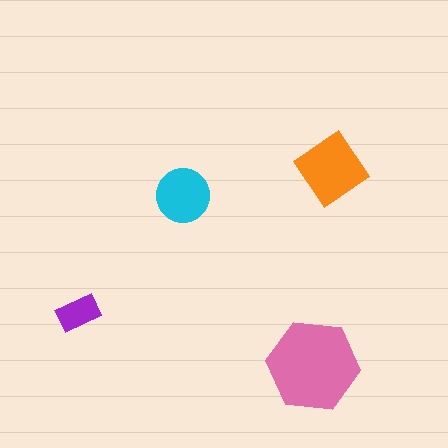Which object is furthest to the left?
The purple rectangle is leftmost.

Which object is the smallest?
The purple rectangle.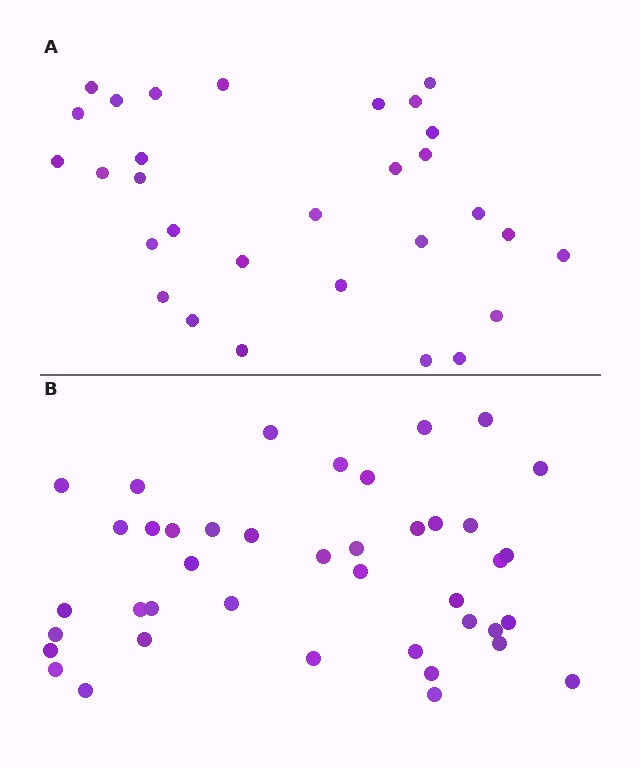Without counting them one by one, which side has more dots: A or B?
Region B (the bottom region) has more dots.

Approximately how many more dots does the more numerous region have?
Region B has roughly 12 or so more dots than region A.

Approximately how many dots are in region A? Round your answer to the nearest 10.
About 30 dots.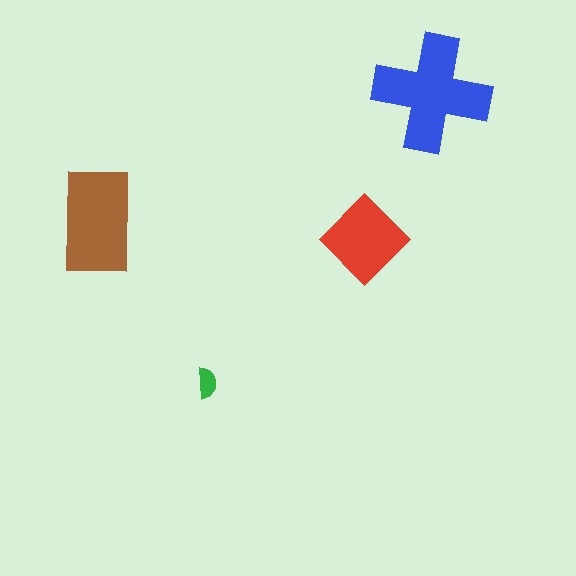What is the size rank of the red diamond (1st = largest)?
3rd.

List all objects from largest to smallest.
The blue cross, the brown rectangle, the red diamond, the green semicircle.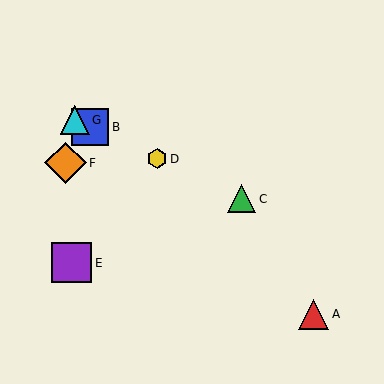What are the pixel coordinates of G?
Object G is at (75, 120).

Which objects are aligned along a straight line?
Objects B, C, D, G are aligned along a straight line.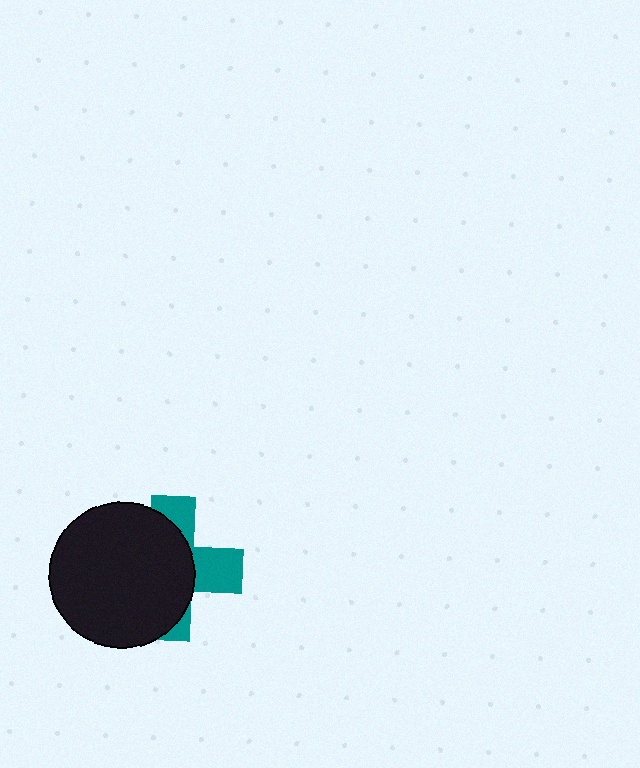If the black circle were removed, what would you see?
You would see the complete teal cross.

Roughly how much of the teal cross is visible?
A small part of it is visible (roughly 37%).